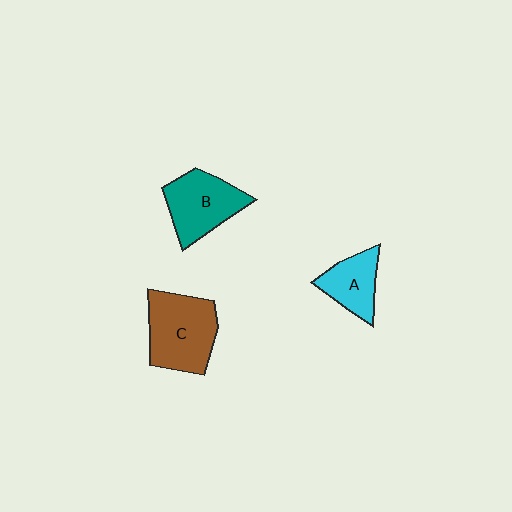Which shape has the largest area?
Shape C (brown).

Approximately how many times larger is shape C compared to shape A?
Approximately 1.7 times.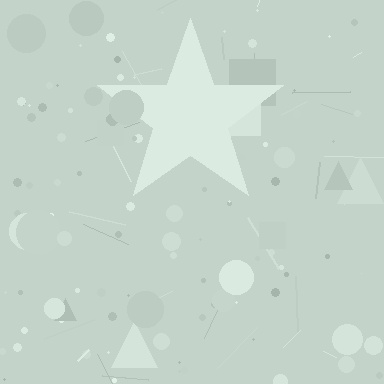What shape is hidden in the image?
A star is hidden in the image.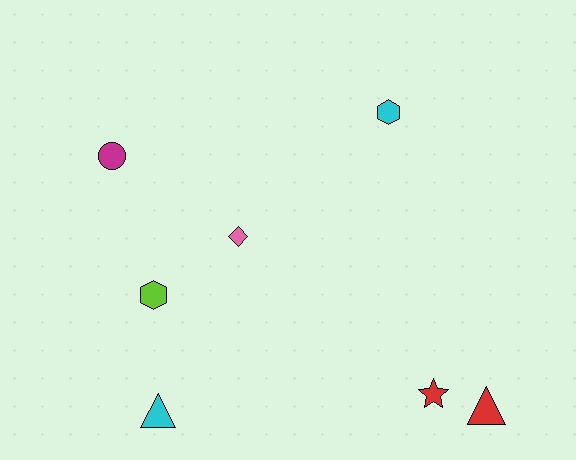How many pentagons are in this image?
There are no pentagons.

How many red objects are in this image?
There are 2 red objects.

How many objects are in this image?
There are 7 objects.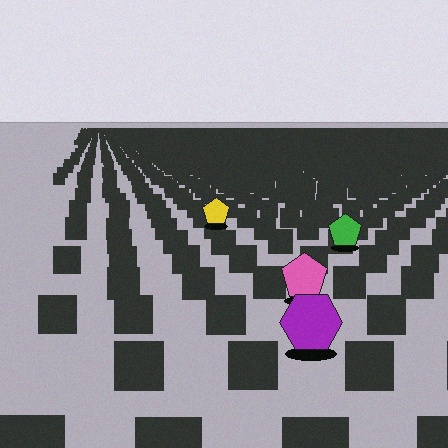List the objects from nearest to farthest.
From nearest to farthest: the purple hexagon, the pink pentagon, the green pentagon, the yellow pentagon.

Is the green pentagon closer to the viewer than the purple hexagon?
No. The purple hexagon is closer — you can tell from the texture gradient: the ground texture is coarser near it.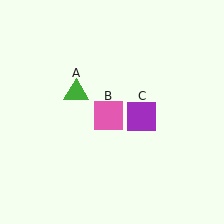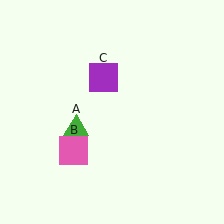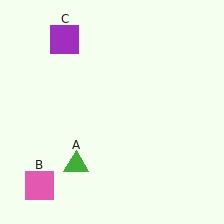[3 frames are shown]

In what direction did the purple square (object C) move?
The purple square (object C) moved up and to the left.